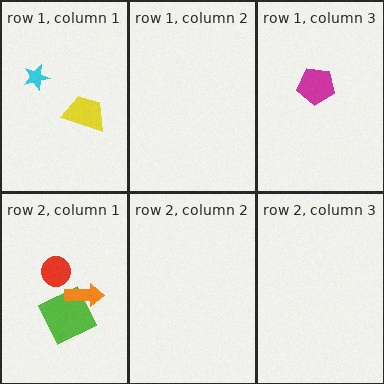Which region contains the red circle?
The row 2, column 1 region.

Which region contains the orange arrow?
The row 2, column 1 region.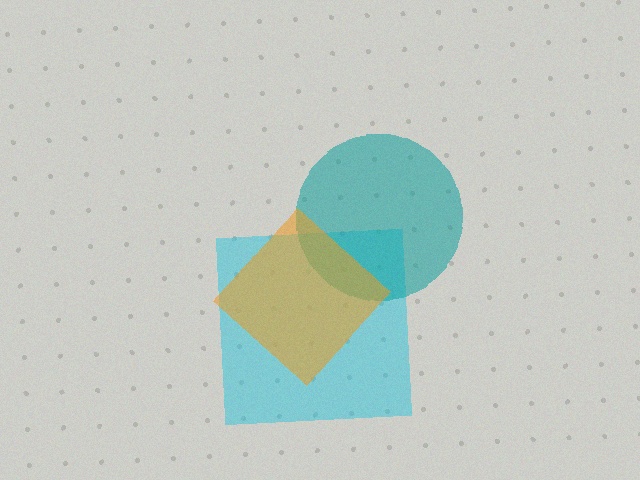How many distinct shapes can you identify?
There are 3 distinct shapes: a cyan square, a teal circle, an orange diamond.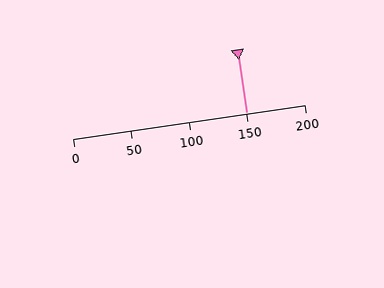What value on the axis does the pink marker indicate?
The marker indicates approximately 150.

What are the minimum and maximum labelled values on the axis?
The axis runs from 0 to 200.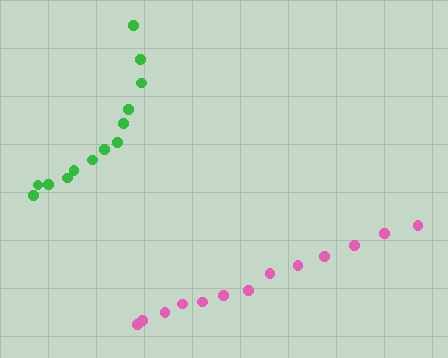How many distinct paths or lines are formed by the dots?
There are 2 distinct paths.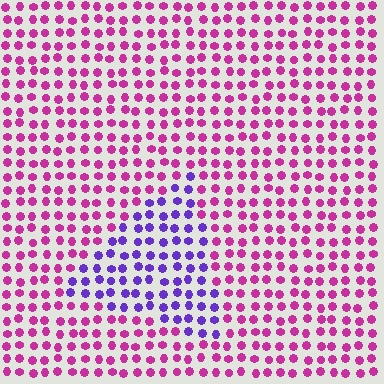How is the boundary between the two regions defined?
The boundary is defined purely by a slight shift in hue (about 54 degrees). Spacing, size, and orientation are identical on both sides.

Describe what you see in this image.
The image is filled with small magenta elements in a uniform arrangement. A triangle-shaped region is visible where the elements are tinted to a slightly different hue, forming a subtle color boundary.